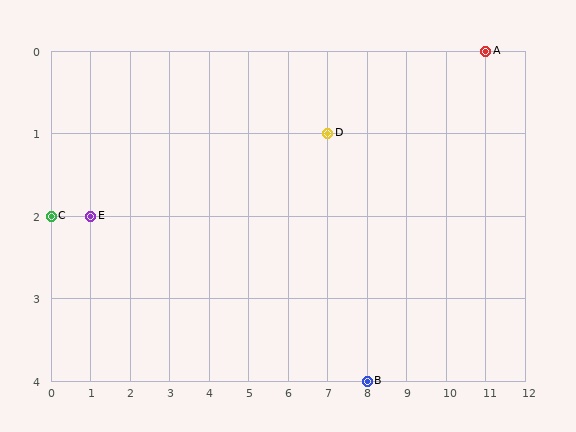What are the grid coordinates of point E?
Point E is at grid coordinates (1, 2).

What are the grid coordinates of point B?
Point B is at grid coordinates (8, 4).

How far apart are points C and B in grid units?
Points C and B are 8 columns and 2 rows apart (about 8.2 grid units diagonally).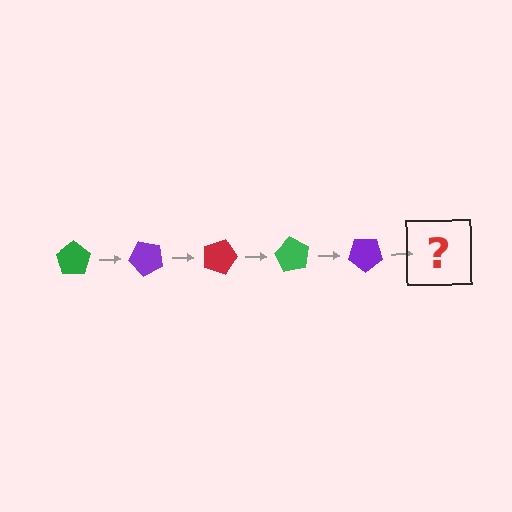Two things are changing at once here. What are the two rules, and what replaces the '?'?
The two rules are that it rotates 45 degrees each step and the color cycles through green, purple, and red. The '?' should be a red pentagon, rotated 225 degrees from the start.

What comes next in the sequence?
The next element should be a red pentagon, rotated 225 degrees from the start.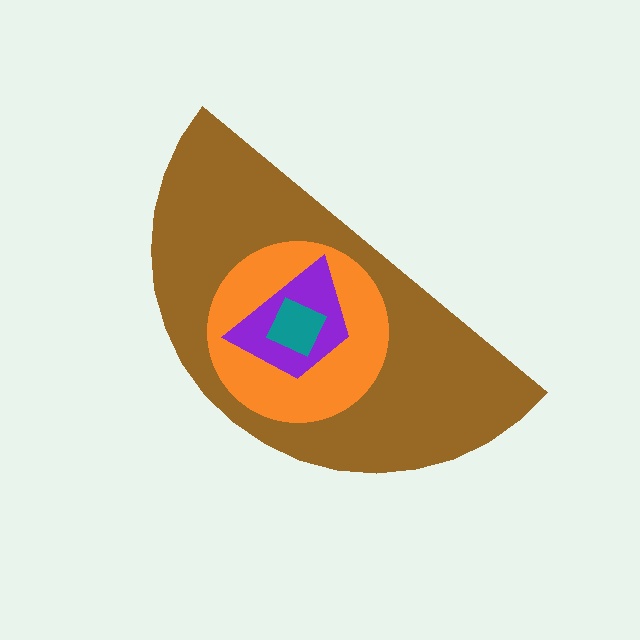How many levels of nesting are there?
4.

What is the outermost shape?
The brown semicircle.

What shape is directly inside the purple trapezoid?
The teal square.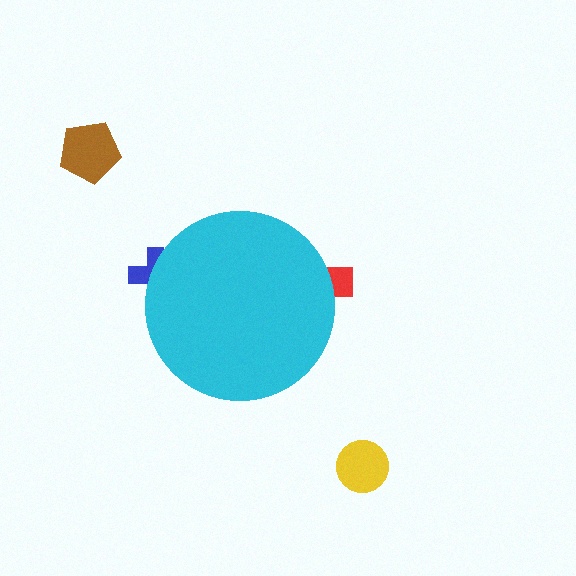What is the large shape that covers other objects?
A cyan circle.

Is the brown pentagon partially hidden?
No, the brown pentagon is fully visible.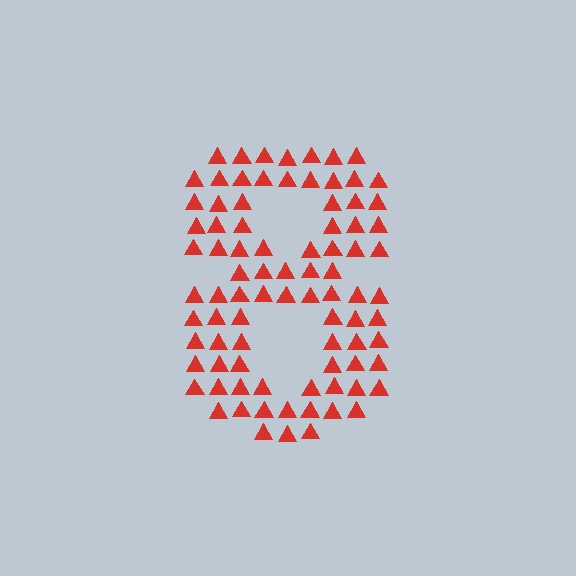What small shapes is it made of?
It is made of small triangles.